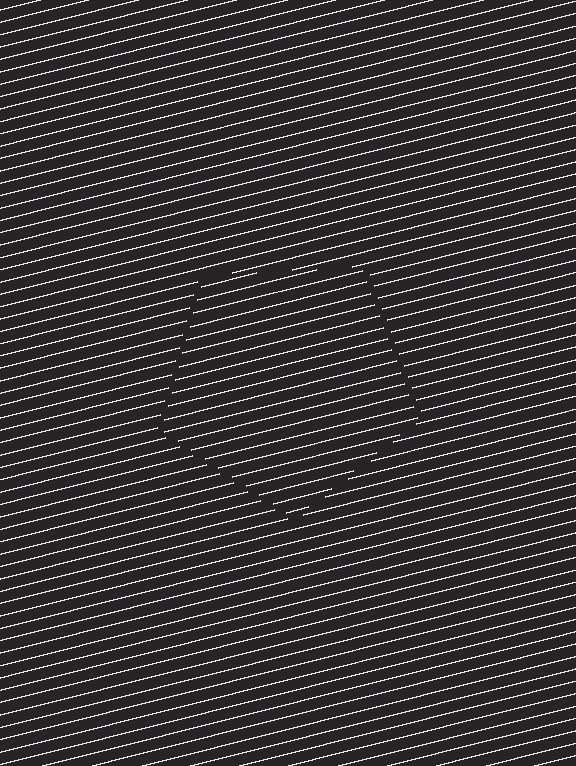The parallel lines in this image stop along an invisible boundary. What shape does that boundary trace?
An illusory pentagon. The interior of the shape contains the same grating, shifted by half a period — the contour is defined by the phase discontinuity where line-ends from the inner and outer gratings abut.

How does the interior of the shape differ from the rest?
The interior of the shape contains the same grating, shifted by half a period — the contour is defined by the phase discontinuity where line-ends from the inner and outer gratings abut.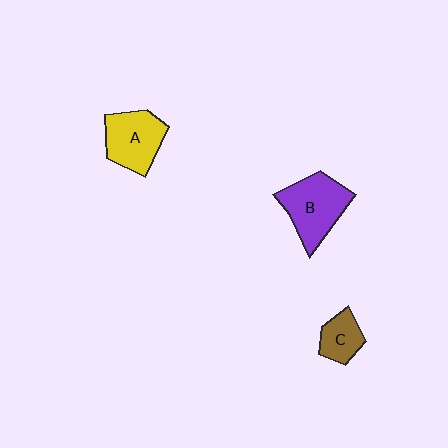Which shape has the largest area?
Shape B (purple).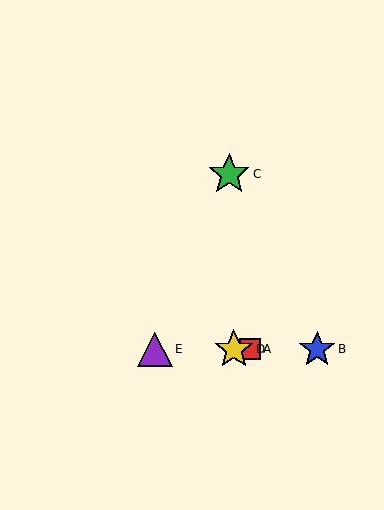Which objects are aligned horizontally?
Objects A, B, D, E are aligned horizontally.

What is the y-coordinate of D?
Object D is at y≈349.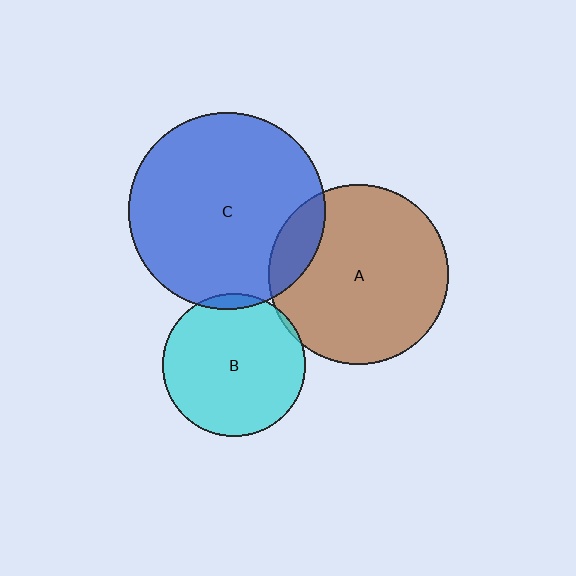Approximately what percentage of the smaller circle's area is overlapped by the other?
Approximately 5%.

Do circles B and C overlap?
Yes.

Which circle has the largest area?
Circle C (blue).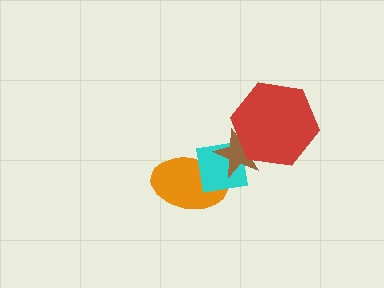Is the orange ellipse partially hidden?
Yes, it is partially covered by another shape.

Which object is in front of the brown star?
The red hexagon is in front of the brown star.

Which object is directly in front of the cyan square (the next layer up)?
The brown star is directly in front of the cyan square.